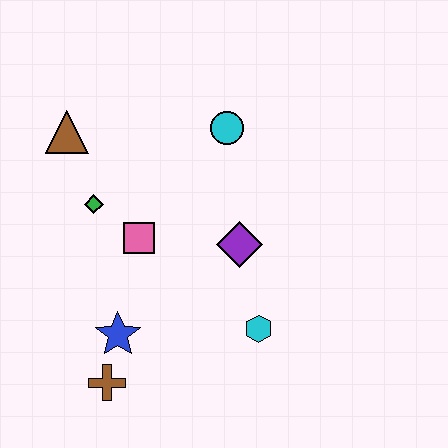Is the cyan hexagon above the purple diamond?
No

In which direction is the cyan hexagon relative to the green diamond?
The cyan hexagon is to the right of the green diamond.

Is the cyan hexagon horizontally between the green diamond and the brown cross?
No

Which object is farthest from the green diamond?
The cyan hexagon is farthest from the green diamond.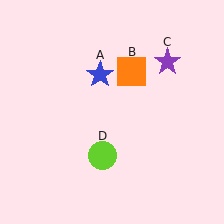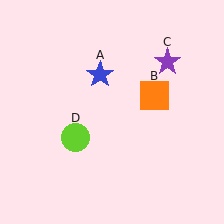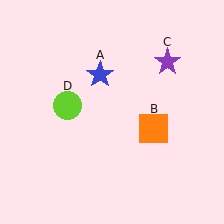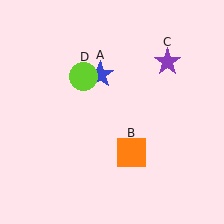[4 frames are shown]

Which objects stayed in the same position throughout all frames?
Blue star (object A) and purple star (object C) remained stationary.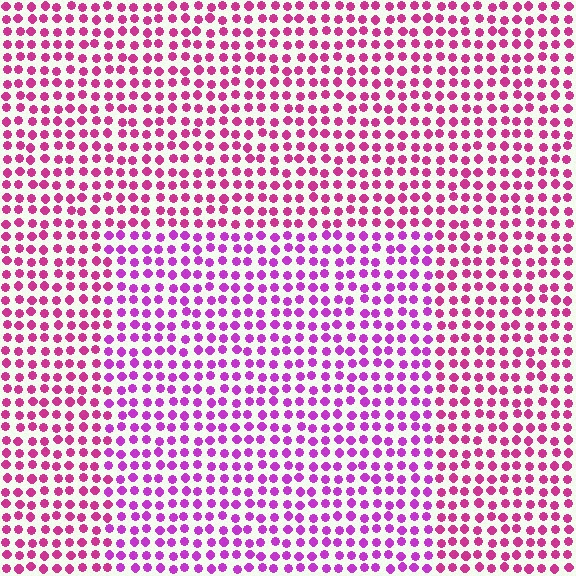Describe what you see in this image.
The image is filled with small magenta elements in a uniform arrangement. A rectangle-shaped region is visible where the elements are tinted to a slightly different hue, forming a subtle color boundary.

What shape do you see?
I see a rectangle.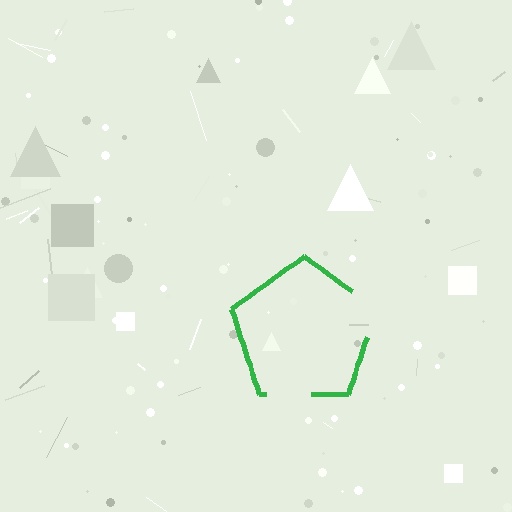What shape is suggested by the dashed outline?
The dashed outline suggests a pentagon.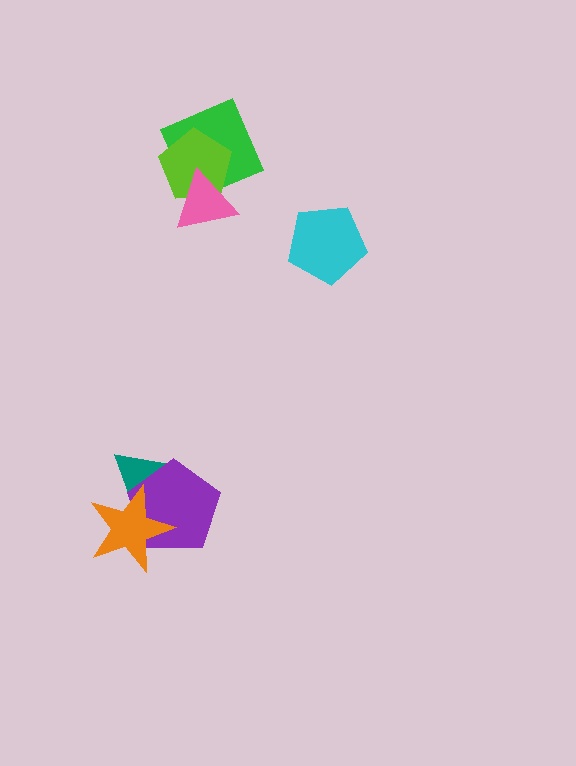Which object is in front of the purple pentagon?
The orange star is in front of the purple pentagon.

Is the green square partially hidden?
Yes, it is partially covered by another shape.